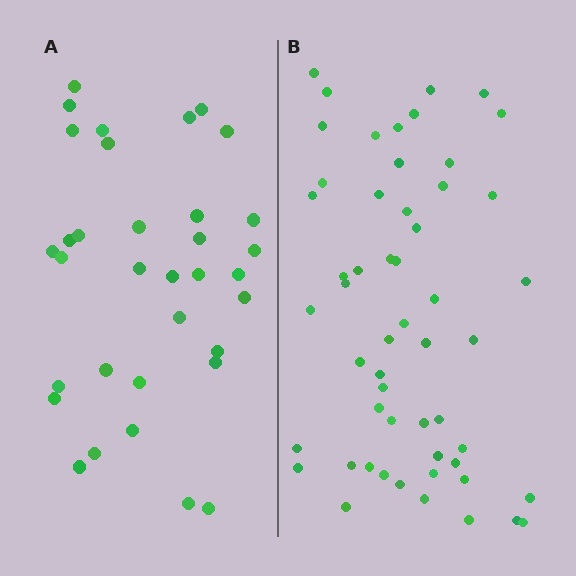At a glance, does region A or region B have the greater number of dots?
Region B (the right region) has more dots.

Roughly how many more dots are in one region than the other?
Region B has approximately 20 more dots than region A.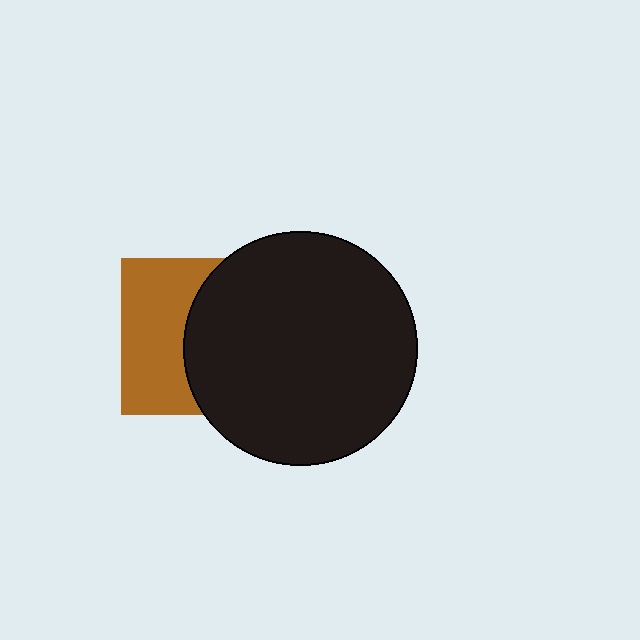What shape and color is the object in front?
The object in front is a black circle.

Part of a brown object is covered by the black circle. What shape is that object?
It is a square.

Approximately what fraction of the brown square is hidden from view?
Roughly 54% of the brown square is hidden behind the black circle.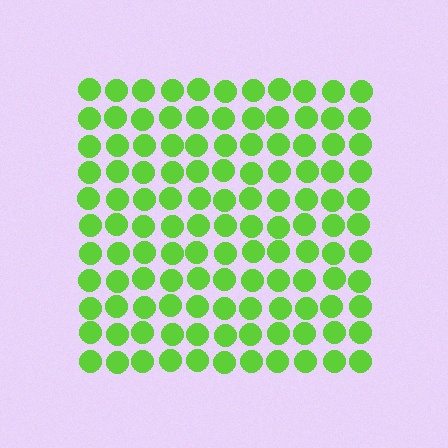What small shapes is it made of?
It is made of small circles.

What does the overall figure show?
The overall figure shows a square.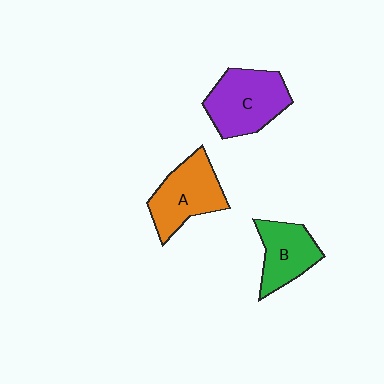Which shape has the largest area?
Shape C (purple).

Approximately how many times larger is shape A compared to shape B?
Approximately 1.2 times.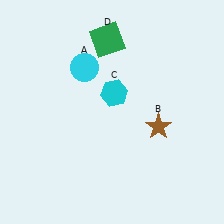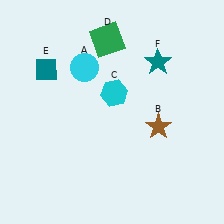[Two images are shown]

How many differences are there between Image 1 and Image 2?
There are 2 differences between the two images.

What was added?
A teal diamond (E), a teal star (F) were added in Image 2.